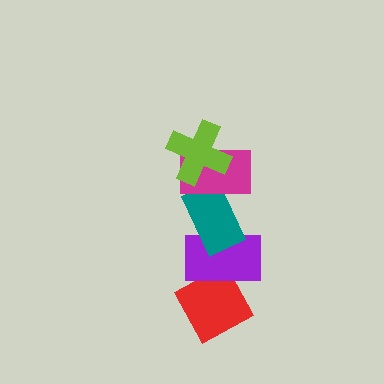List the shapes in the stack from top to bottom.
From top to bottom: the lime cross, the magenta rectangle, the teal rectangle, the purple rectangle, the red diamond.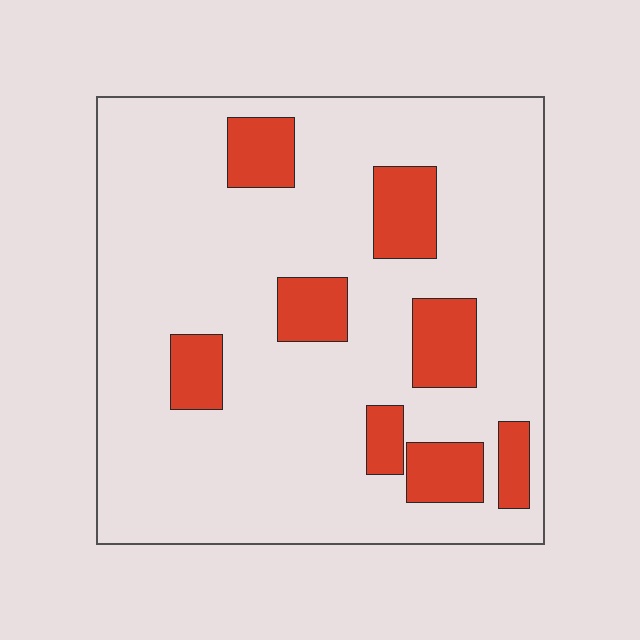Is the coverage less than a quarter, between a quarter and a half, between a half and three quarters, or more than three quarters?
Less than a quarter.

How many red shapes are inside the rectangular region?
8.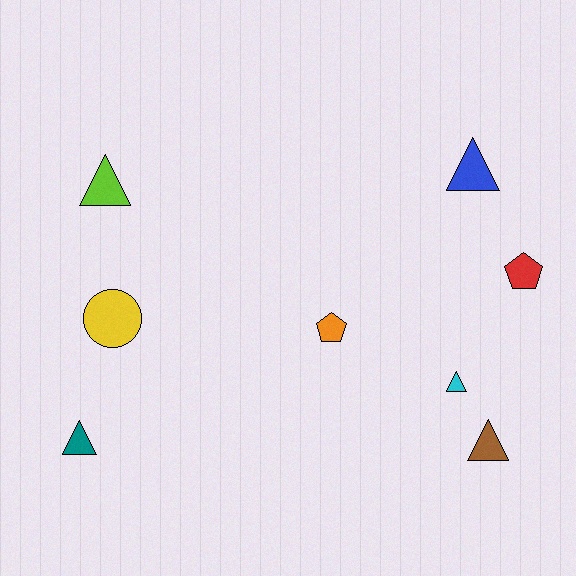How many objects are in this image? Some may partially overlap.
There are 8 objects.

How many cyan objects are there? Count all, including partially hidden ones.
There is 1 cyan object.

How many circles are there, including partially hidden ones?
There is 1 circle.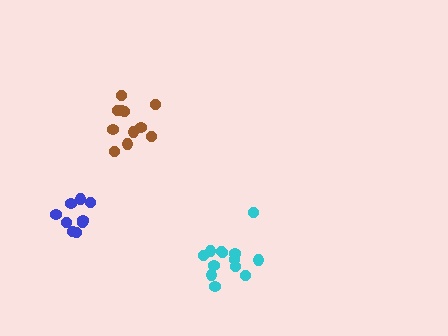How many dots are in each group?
Group 1: 13 dots, Group 2: 9 dots, Group 3: 11 dots (33 total).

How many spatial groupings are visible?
There are 3 spatial groupings.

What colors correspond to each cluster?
The clusters are colored: cyan, blue, brown.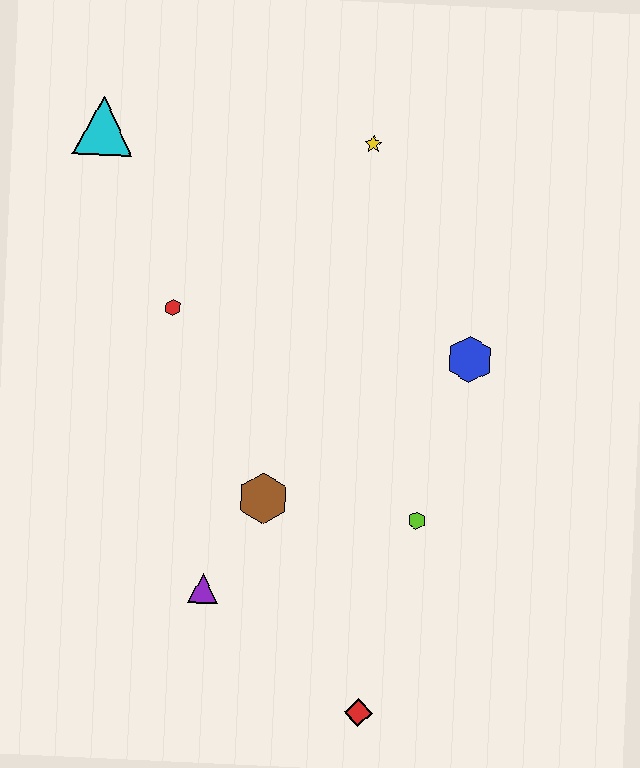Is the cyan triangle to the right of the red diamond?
No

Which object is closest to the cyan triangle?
The red hexagon is closest to the cyan triangle.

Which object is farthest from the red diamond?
The cyan triangle is farthest from the red diamond.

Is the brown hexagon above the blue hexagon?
No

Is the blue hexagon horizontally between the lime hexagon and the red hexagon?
No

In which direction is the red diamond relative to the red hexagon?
The red diamond is below the red hexagon.